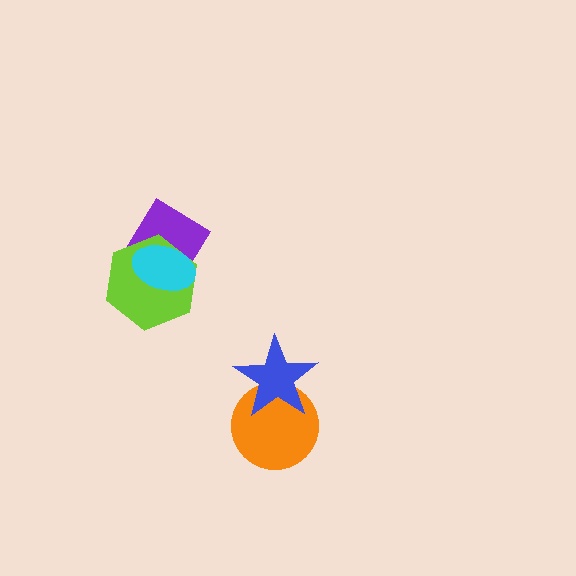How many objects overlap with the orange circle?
1 object overlaps with the orange circle.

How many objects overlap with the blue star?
1 object overlaps with the blue star.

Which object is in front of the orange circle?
The blue star is in front of the orange circle.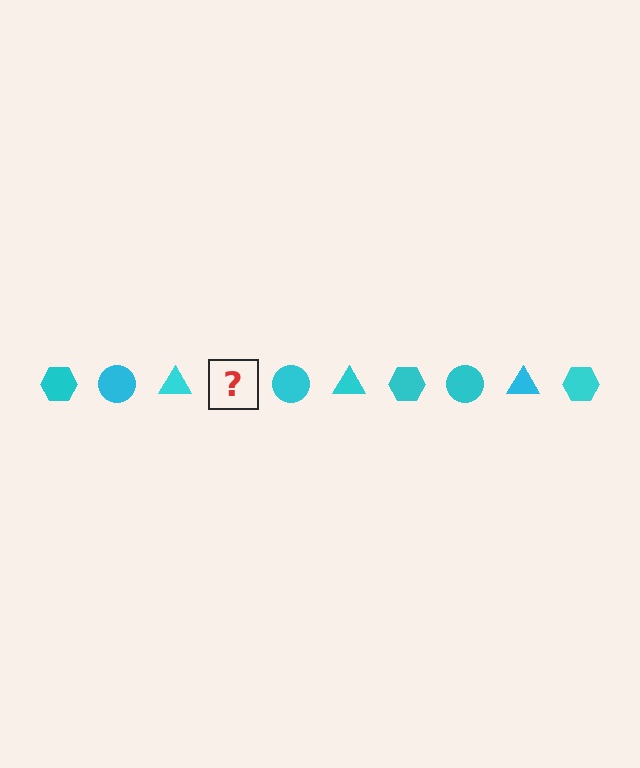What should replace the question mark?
The question mark should be replaced with a cyan hexagon.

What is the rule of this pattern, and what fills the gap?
The rule is that the pattern cycles through hexagon, circle, triangle shapes in cyan. The gap should be filled with a cyan hexagon.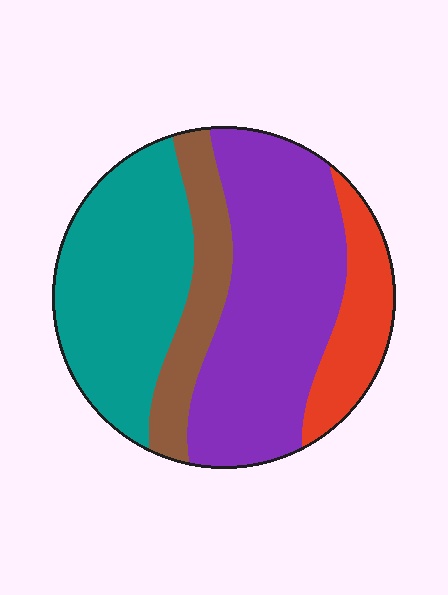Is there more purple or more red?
Purple.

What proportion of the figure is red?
Red takes up about one eighth (1/8) of the figure.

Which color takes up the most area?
Purple, at roughly 40%.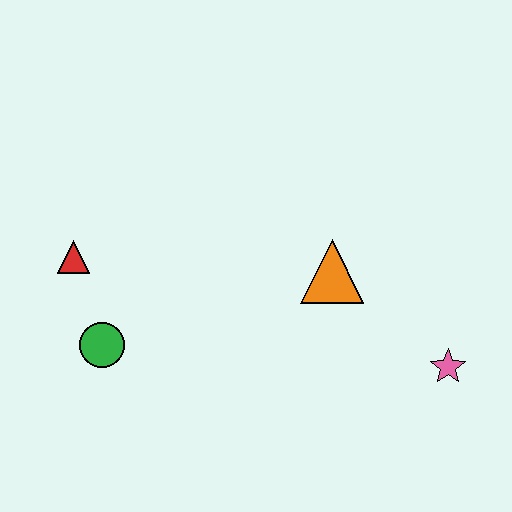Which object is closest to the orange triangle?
The pink star is closest to the orange triangle.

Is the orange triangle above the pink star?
Yes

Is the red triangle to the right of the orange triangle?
No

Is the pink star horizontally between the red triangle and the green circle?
No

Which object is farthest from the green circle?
The pink star is farthest from the green circle.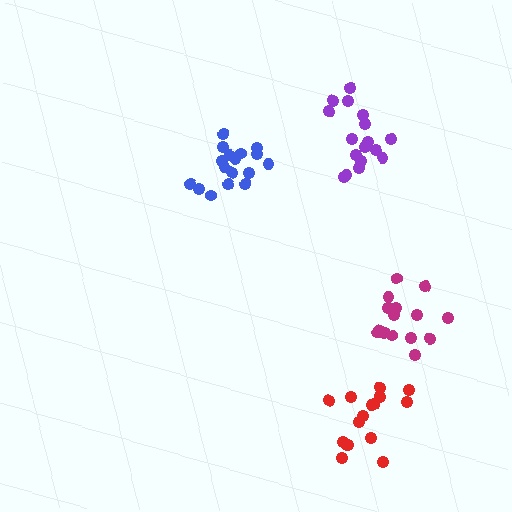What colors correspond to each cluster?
The clusters are colored: blue, magenta, red, purple.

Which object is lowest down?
The red cluster is bottommost.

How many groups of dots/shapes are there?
There are 4 groups.